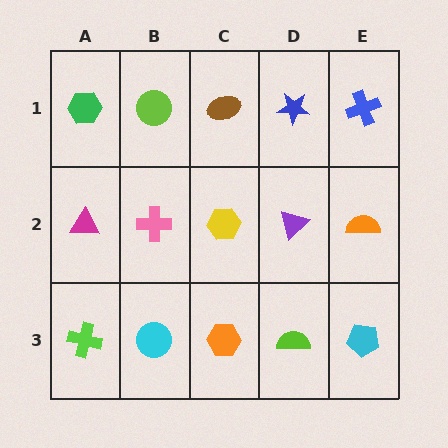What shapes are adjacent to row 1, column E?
An orange semicircle (row 2, column E), a blue star (row 1, column D).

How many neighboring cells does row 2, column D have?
4.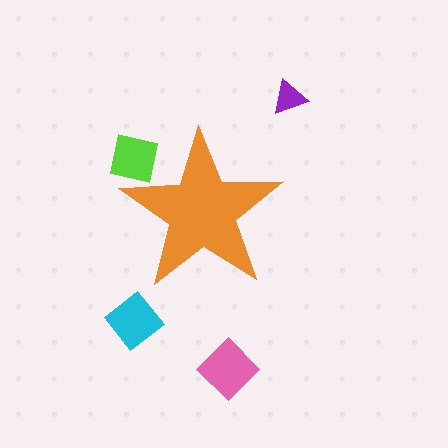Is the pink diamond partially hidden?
No, the pink diamond is fully visible.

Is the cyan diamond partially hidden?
No, the cyan diamond is fully visible.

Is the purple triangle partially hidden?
No, the purple triangle is fully visible.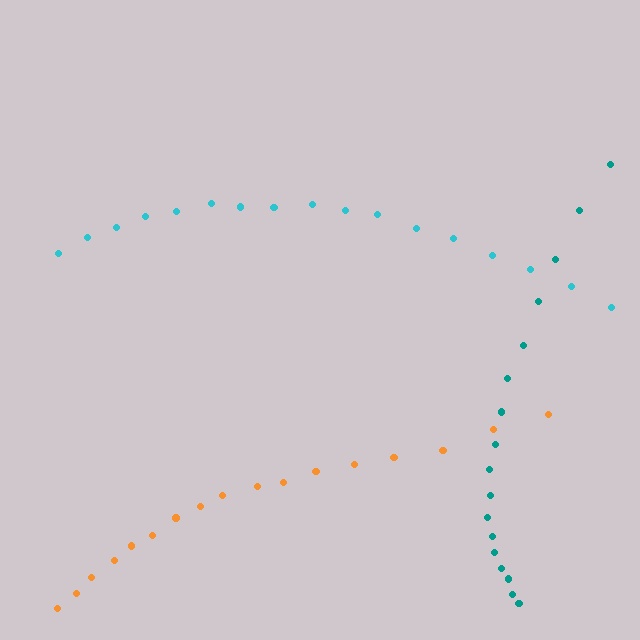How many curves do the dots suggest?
There are 3 distinct paths.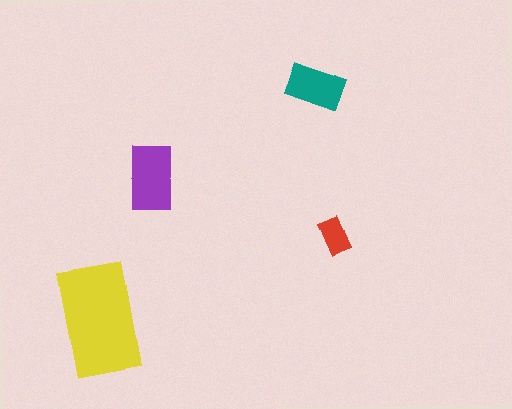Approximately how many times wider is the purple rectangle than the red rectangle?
About 2 times wider.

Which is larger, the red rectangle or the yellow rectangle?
The yellow one.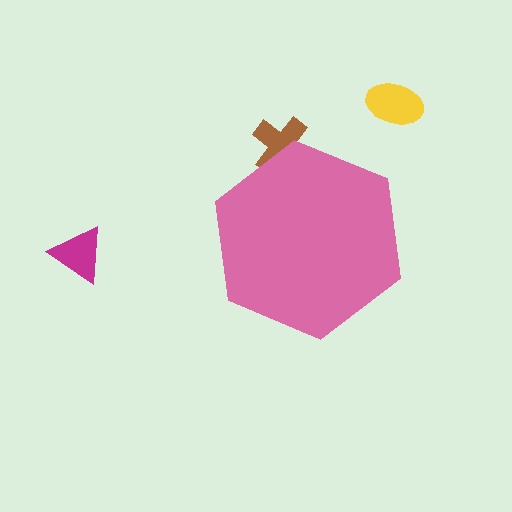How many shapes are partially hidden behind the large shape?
1 shape is partially hidden.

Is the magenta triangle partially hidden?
No, the magenta triangle is fully visible.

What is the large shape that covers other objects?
A pink hexagon.